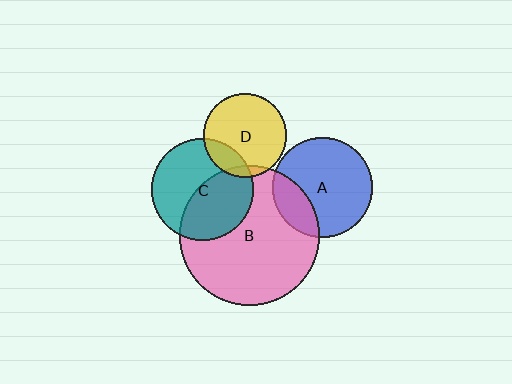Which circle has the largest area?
Circle B (pink).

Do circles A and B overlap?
Yes.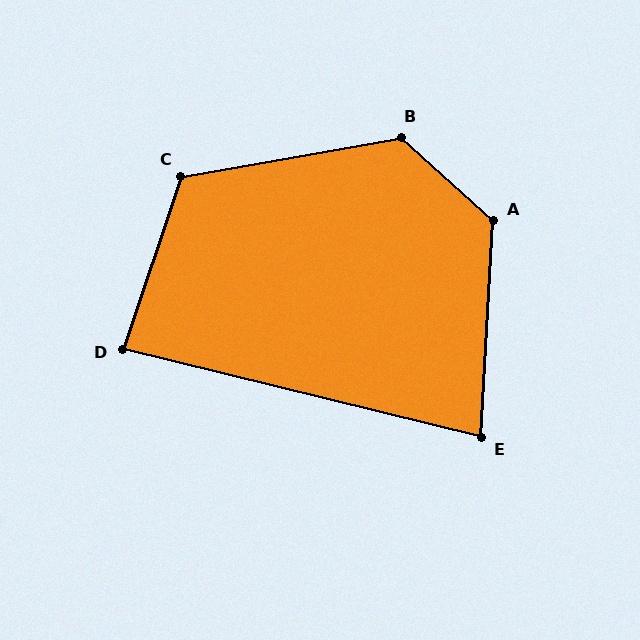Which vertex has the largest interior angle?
A, at approximately 129 degrees.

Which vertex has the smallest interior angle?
E, at approximately 79 degrees.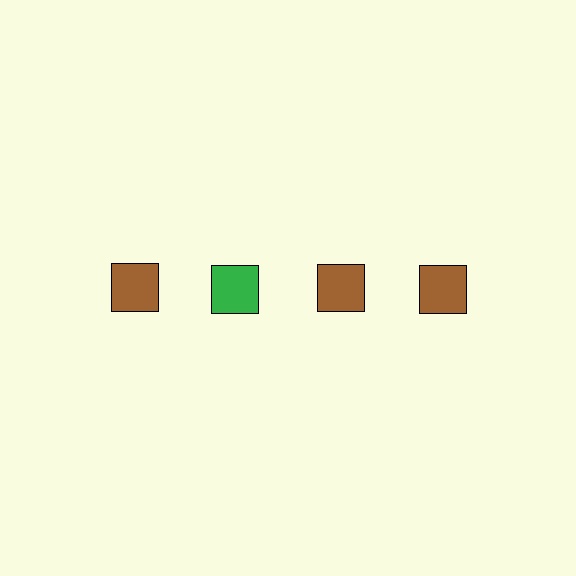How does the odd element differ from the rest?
It has a different color: green instead of brown.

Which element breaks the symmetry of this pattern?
The green square in the top row, second from left column breaks the symmetry. All other shapes are brown squares.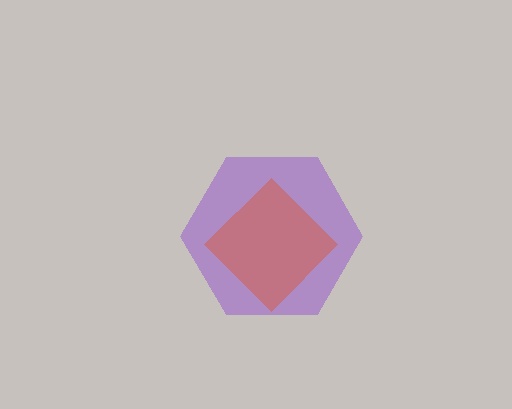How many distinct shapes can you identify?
There are 2 distinct shapes: an orange diamond, a purple hexagon.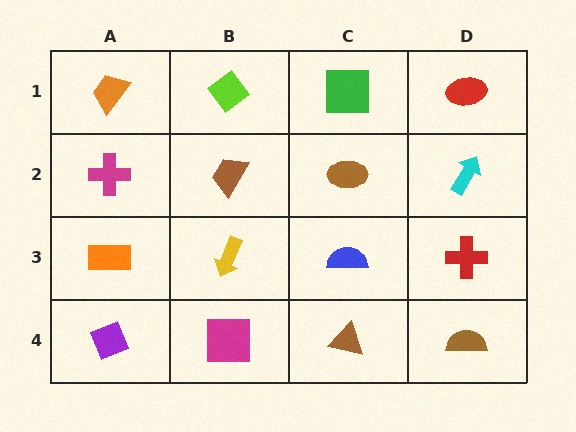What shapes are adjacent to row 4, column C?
A blue semicircle (row 3, column C), a magenta square (row 4, column B), a brown semicircle (row 4, column D).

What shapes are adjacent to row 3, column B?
A brown trapezoid (row 2, column B), a magenta square (row 4, column B), an orange rectangle (row 3, column A), a blue semicircle (row 3, column C).